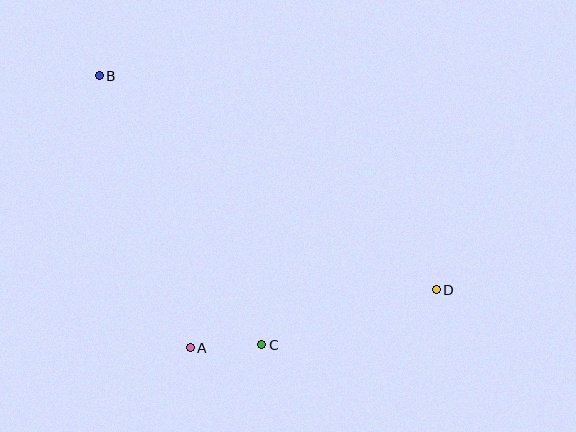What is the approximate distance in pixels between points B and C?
The distance between B and C is approximately 314 pixels.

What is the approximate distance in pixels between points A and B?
The distance between A and B is approximately 286 pixels.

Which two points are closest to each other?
Points A and C are closest to each other.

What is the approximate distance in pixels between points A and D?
The distance between A and D is approximately 253 pixels.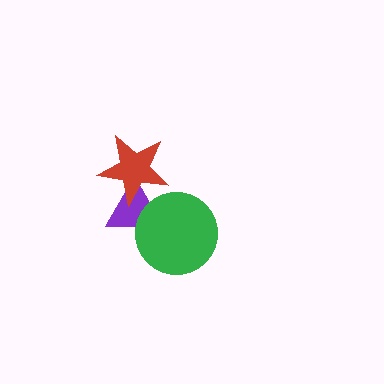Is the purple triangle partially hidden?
Yes, it is partially covered by another shape.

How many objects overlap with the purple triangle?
2 objects overlap with the purple triangle.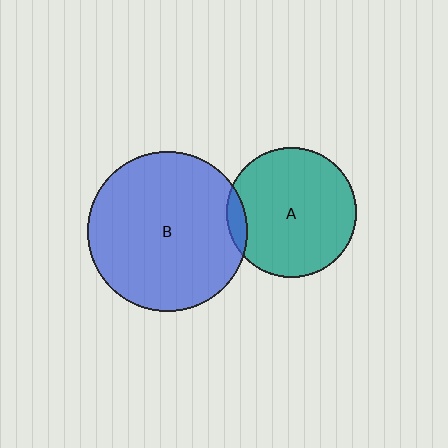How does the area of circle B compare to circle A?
Approximately 1.5 times.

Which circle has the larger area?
Circle B (blue).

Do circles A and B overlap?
Yes.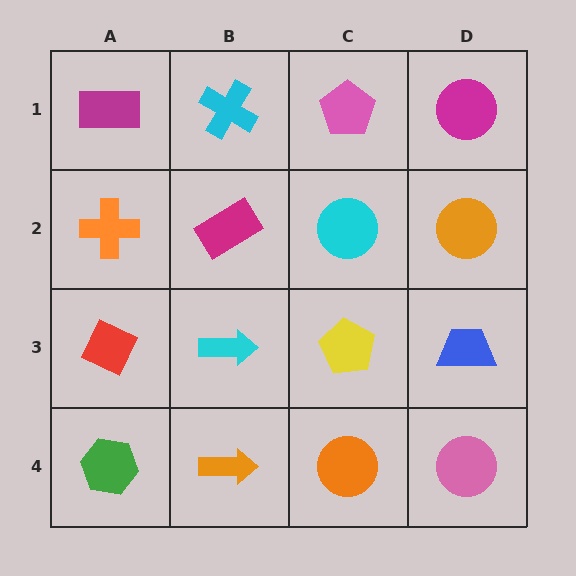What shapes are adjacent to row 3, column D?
An orange circle (row 2, column D), a pink circle (row 4, column D), a yellow pentagon (row 3, column C).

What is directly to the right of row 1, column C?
A magenta circle.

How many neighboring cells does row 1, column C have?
3.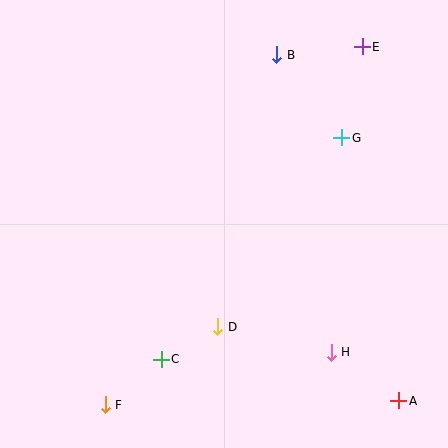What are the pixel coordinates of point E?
Point E is at (362, 47).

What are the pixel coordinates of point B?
Point B is at (277, 55).